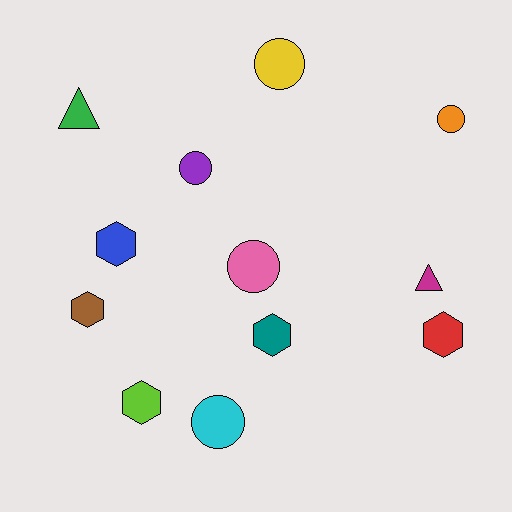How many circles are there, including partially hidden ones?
There are 5 circles.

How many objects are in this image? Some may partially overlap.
There are 12 objects.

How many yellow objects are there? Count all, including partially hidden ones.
There is 1 yellow object.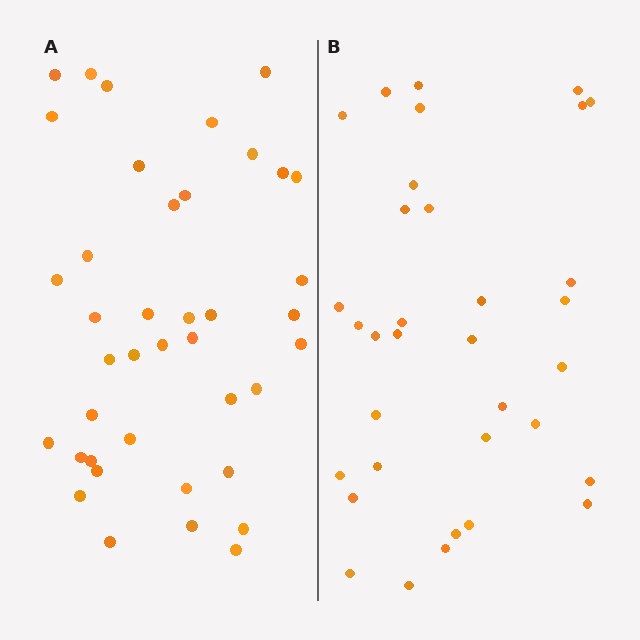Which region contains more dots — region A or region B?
Region A (the left region) has more dots.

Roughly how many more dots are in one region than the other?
Region A has about 6 more dots than region B.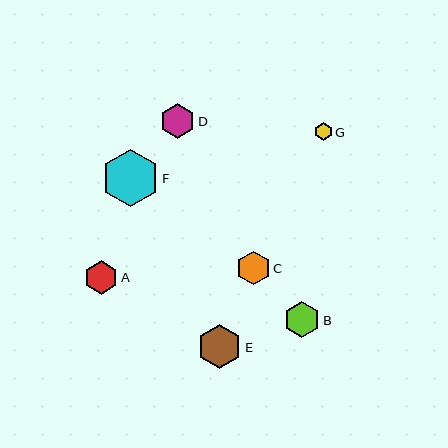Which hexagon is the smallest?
Hexagon G is the smallest with a size of approximately 18 pixels.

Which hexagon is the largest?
Hexagon F is the largest with a size of approximately 57 pixels.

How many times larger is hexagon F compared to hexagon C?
Hexagon F is approximately 1.7 times the size of hexagon C.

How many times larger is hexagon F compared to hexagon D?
Hexagon F is approximately 1.7 times the size of hexagon D.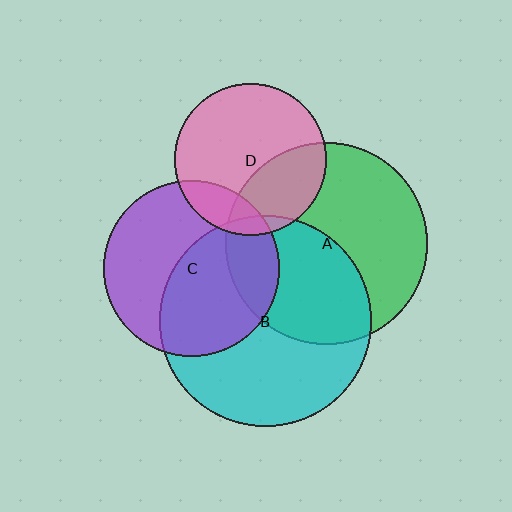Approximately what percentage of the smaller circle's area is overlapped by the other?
Approximately 15%.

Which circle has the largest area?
Circle B (cyan).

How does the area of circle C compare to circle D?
Approximately 1.3 times.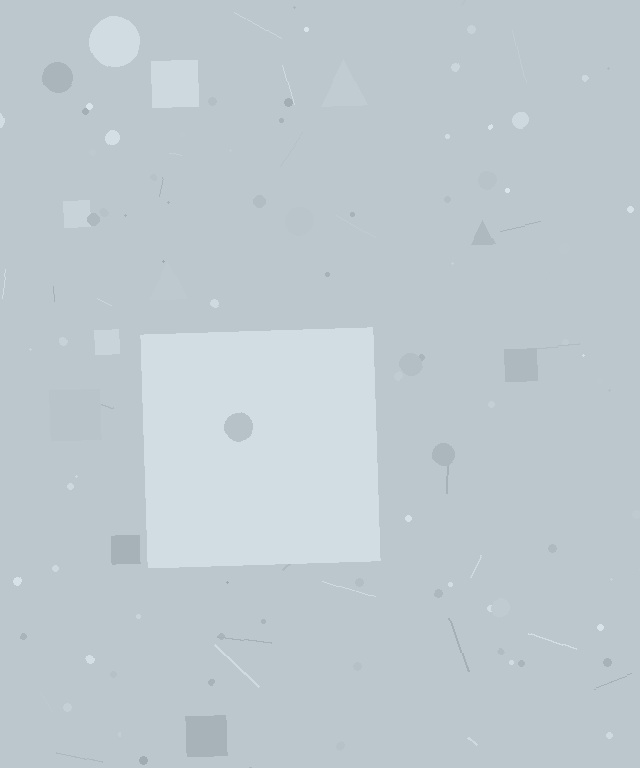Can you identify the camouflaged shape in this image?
The camouflaged shape is a square.